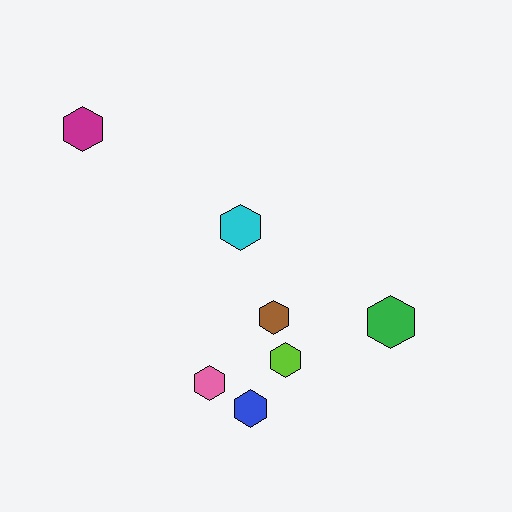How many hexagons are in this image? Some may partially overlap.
There are 7 hexagons.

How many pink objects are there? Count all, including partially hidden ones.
There is 1 pink object.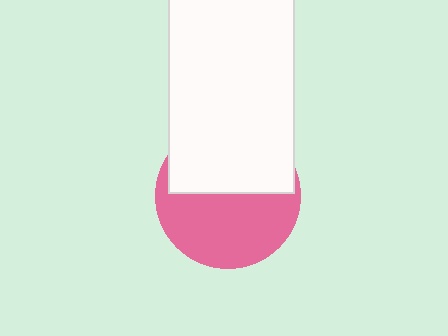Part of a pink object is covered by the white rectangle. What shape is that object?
It is a circle.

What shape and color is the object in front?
The object in front is a white rectangle.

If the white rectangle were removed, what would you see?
You would see the complete pink circle.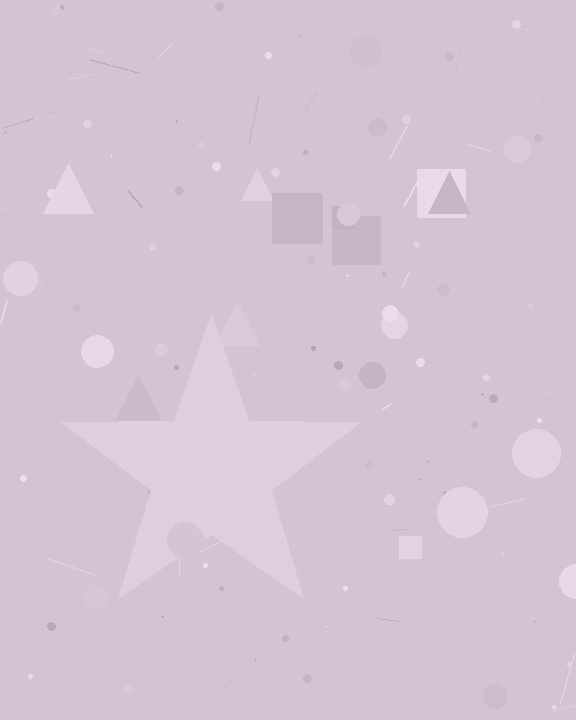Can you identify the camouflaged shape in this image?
The camouflaged shape is a star.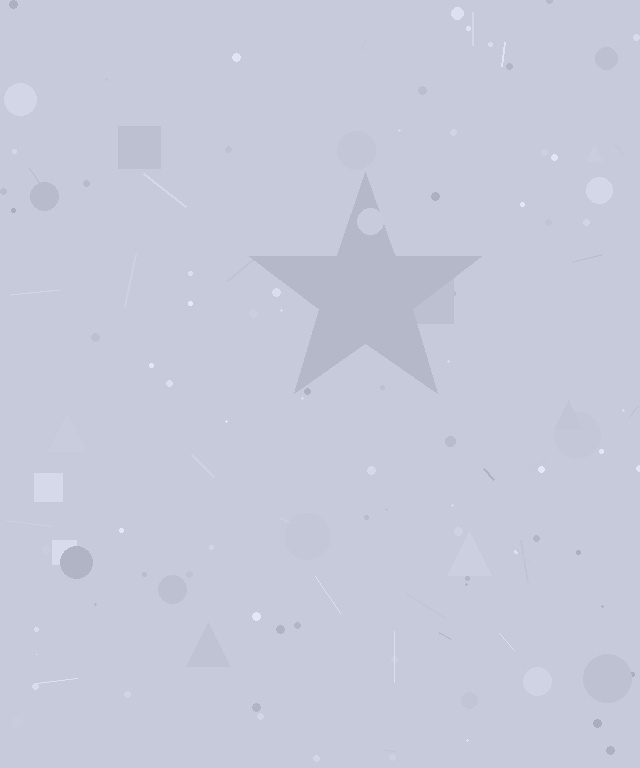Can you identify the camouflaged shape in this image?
The camouflaged shape is a star.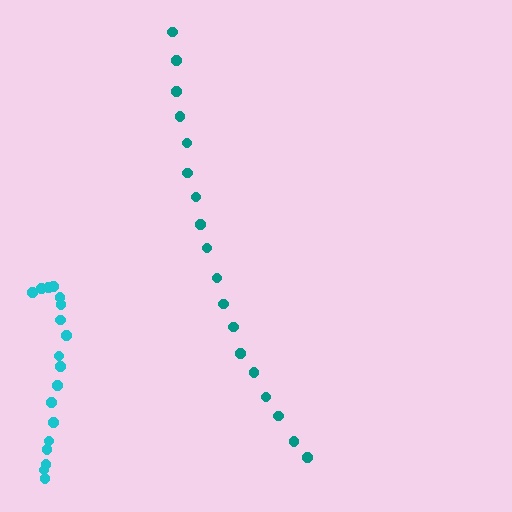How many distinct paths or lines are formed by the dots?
There are 2 distinct paths.